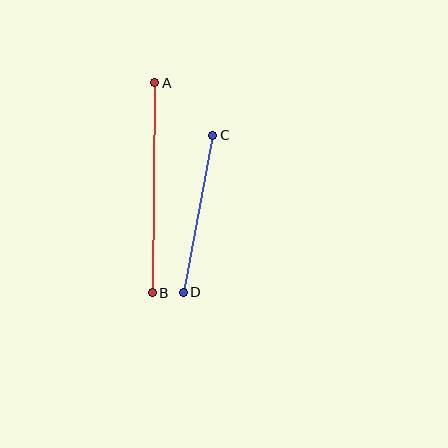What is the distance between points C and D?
The distance is approximately 160 pixels.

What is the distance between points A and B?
The distance is approximately 210 pixels.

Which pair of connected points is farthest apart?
Points A and B are farthest apart.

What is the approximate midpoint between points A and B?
The midpoint is at approximately (153, 188) pixels.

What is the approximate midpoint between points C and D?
The midpoint is at approximately (198, 214) pixels.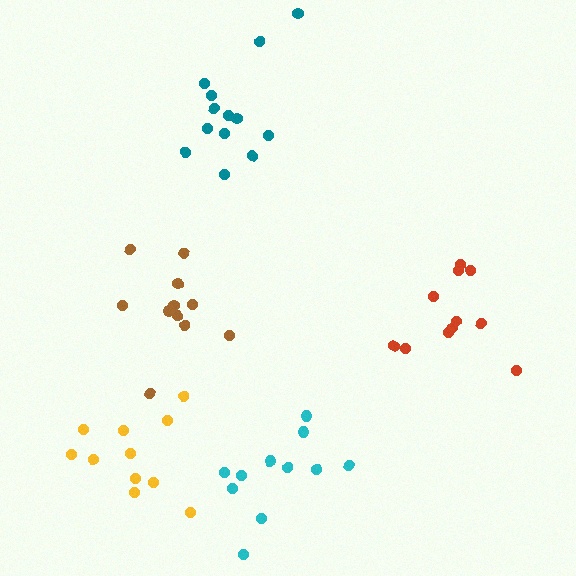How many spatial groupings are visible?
There are 5 spatial groupings.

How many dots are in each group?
Group 1: 11 dots, Group 2: 11 dots, Group 3: 13 dots, Group 4: 11 dots, Group 5: 11 dots (57 total).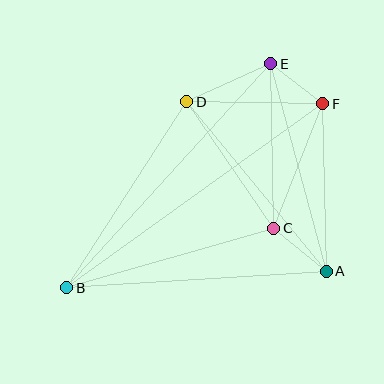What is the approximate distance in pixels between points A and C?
The distance between A and C is approximately 68 pixels.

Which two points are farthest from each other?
Points B and F are farthest from each other.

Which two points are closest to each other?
Points E and F are closest to each other.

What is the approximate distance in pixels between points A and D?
The distance between A and D is approximately 220 pixels.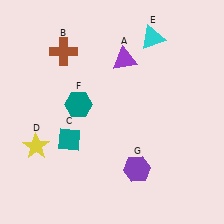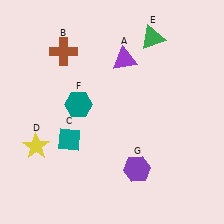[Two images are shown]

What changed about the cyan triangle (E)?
In Image 1, E is cyan. In Image 2, it changed to green.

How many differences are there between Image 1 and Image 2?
There is 1 difference between the two images.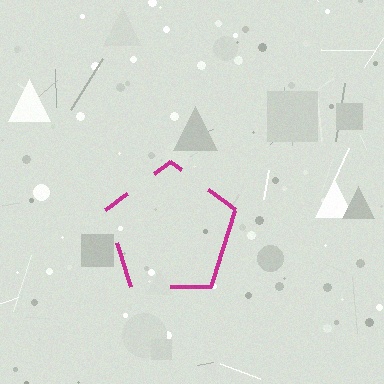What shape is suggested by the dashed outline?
The dashed outline suggests a pentagon.